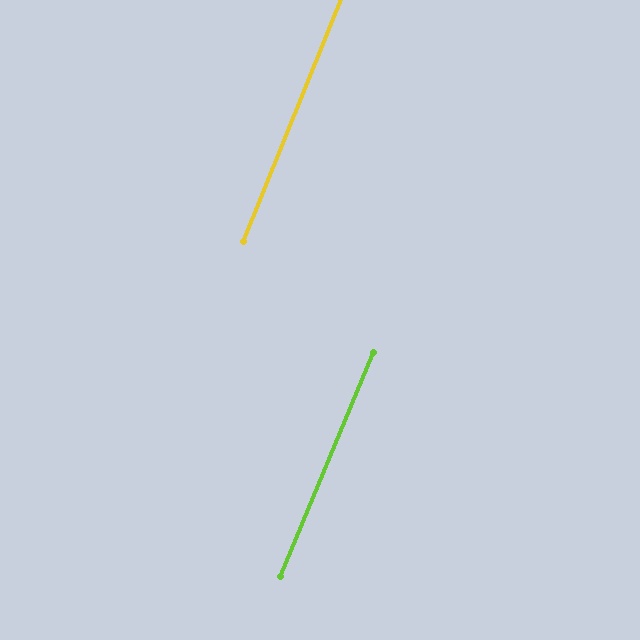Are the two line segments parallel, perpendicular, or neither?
Parallel — their directions differ by only 0.6°.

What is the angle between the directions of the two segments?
Approximately 1 degree.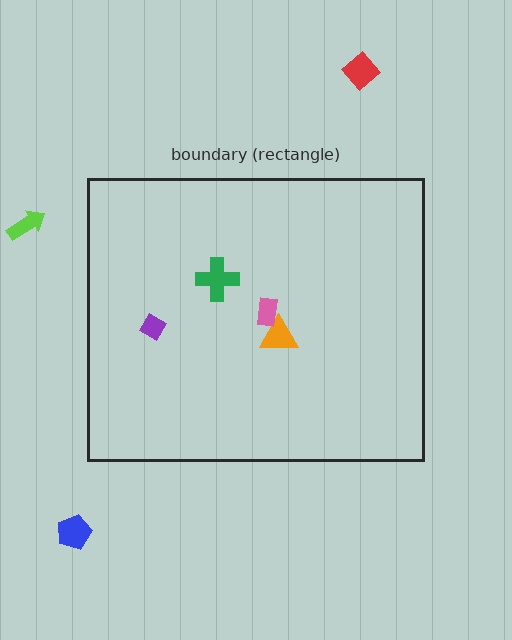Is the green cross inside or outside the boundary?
Inside.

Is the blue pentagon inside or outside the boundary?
Outside.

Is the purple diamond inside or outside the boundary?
Inside.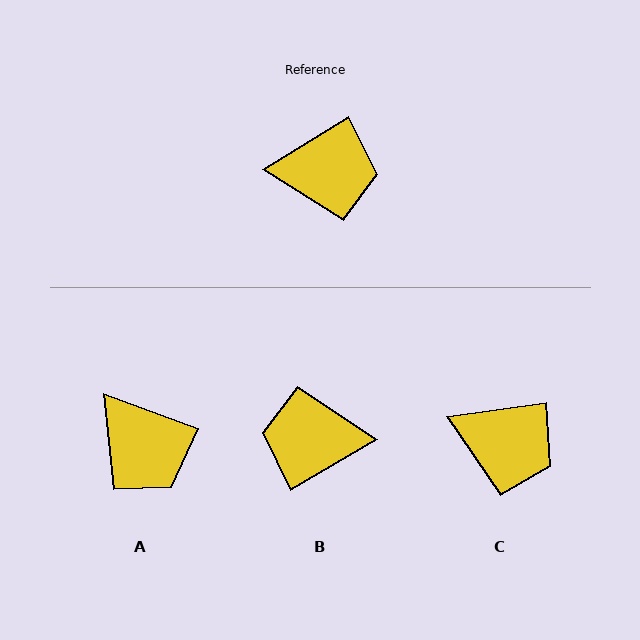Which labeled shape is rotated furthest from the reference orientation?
B, about 179 degrees away.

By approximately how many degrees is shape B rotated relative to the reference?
Approximately 179 degrees counter-clockwise.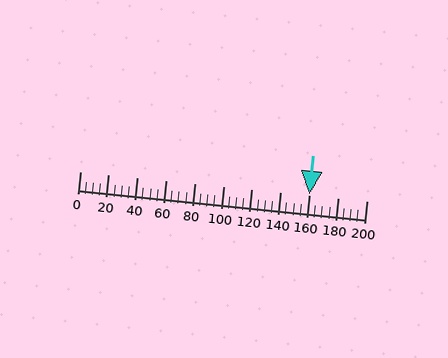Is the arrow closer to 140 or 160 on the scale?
The arrow is closer to 160.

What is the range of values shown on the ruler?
The ruler shows values from 0 to 200.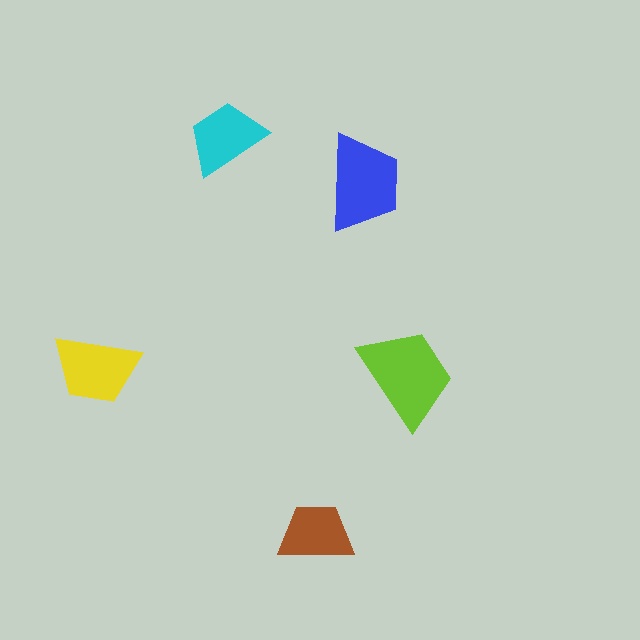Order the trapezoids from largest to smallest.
the lime one, the blue one, the yellow one, the cyan one, the brown one.